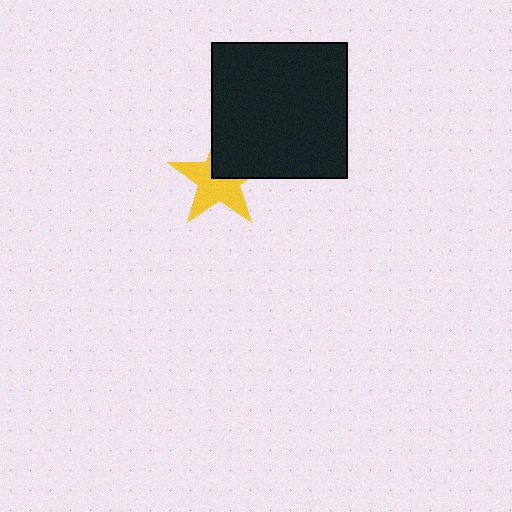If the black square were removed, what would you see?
You would see the complete yellow star.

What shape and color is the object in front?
The object in front is a black square.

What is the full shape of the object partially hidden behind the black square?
The partially hidden object is a yellow star.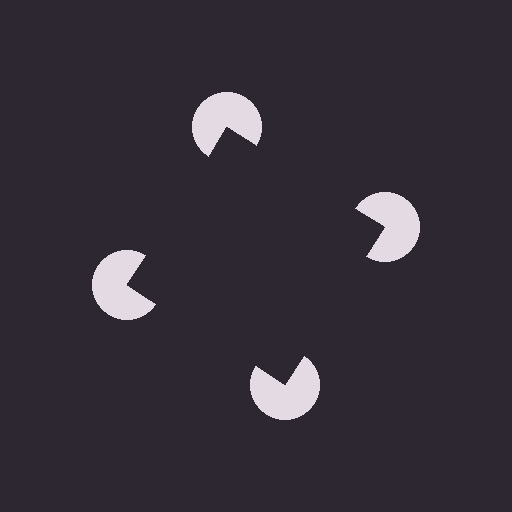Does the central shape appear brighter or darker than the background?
It typically appears slightly darker than the background, even though no actual brightness change is drawn.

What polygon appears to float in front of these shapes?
An illusory square — its edges are inferred from the aligned wedge cuts in the pac-man discs, not physically drawn.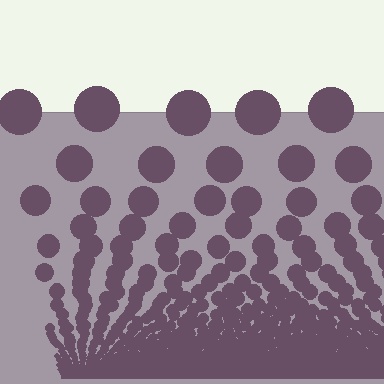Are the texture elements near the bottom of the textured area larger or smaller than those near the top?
Smaller. The gradient is inverted — elements near the bottom are smaller and denser.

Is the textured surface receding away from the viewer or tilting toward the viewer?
The surface appears to tilt toward the viewer. Texture elements get larger and sparser toward the top.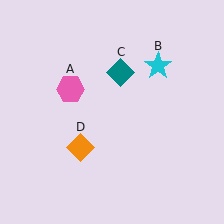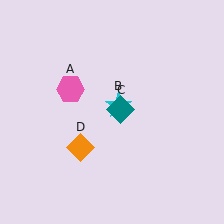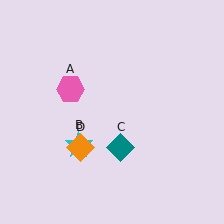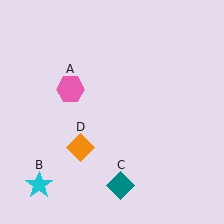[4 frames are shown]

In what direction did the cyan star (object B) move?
The cyan star (object B) moved down and to the left.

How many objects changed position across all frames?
2 objects changed position: cyan star (object B), teal diamond (object C).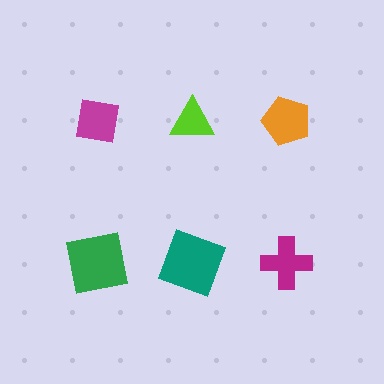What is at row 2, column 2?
A teal square.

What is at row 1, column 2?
A lime triangle.